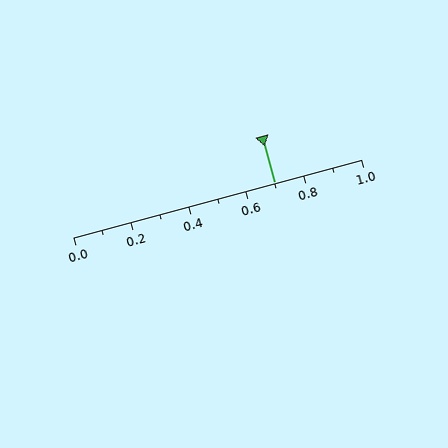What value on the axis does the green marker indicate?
The marker indicates approximately 0.7.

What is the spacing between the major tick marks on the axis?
The major ticks are spaced 0.2 apart.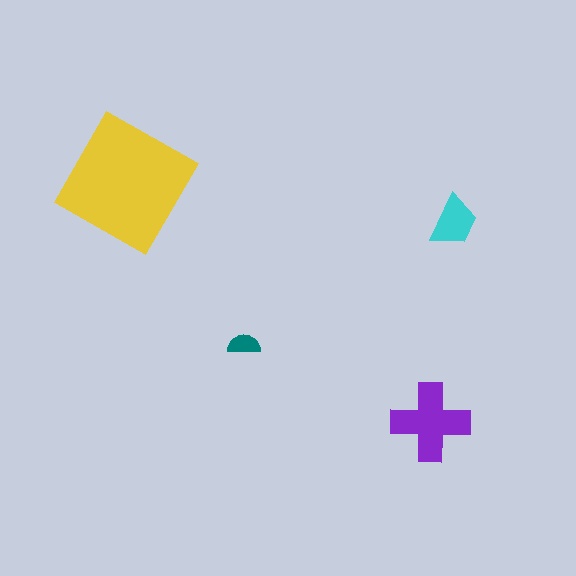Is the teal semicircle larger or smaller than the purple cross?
Smaller.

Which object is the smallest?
The teal semicircle.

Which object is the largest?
The yellow square.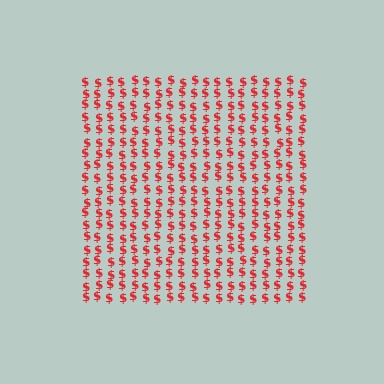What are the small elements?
The small elements are dollar signs.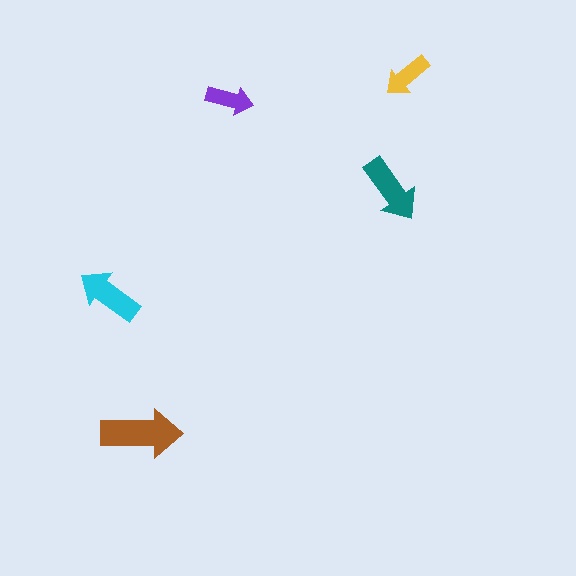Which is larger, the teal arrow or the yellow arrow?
The teal one.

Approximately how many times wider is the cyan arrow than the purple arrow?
About 1.5 times wider.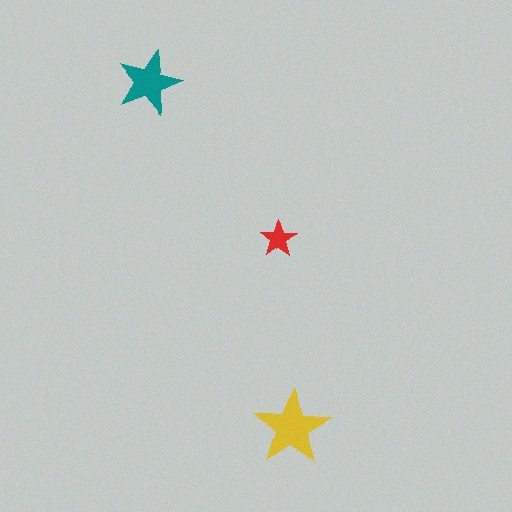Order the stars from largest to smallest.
the yellow one, the teal one, the red one.